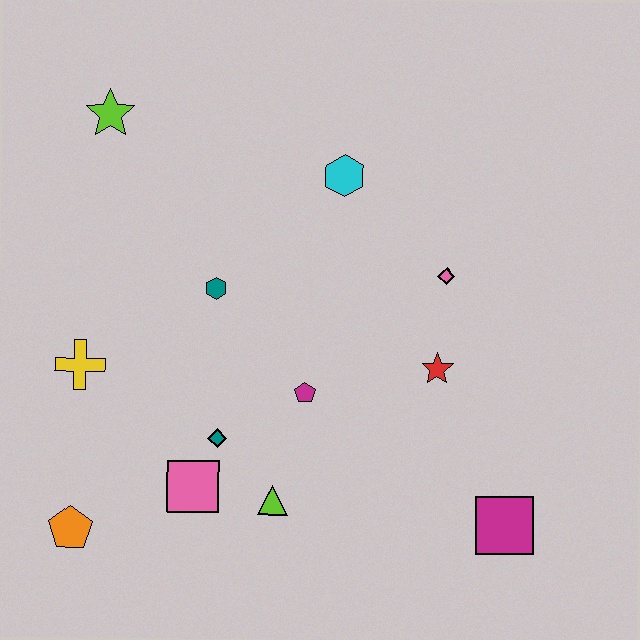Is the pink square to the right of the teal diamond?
No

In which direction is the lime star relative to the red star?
The lime star is to the left of the red star.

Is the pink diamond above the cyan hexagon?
No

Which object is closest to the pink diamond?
The red star is closest to the pink diamond.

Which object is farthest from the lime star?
The magenta square is farthest from the lime star.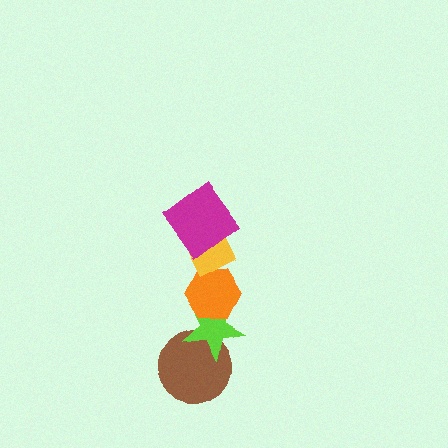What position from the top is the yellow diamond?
The yellow diamond is 2nd from the top.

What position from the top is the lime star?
The lime star is 4th from the top.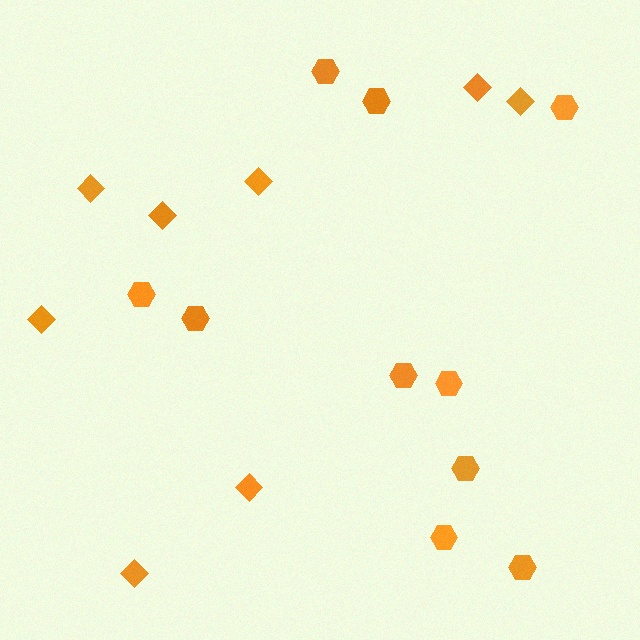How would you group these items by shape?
There are 2 groups: one group of hexagons (10) and one group of diamonds (8).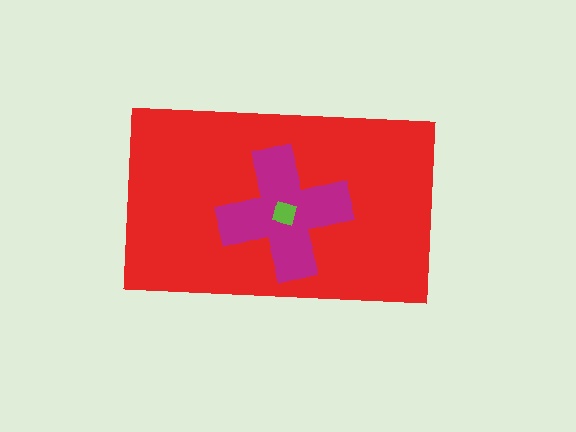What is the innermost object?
The lime diamond.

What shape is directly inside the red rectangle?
The magenta cross.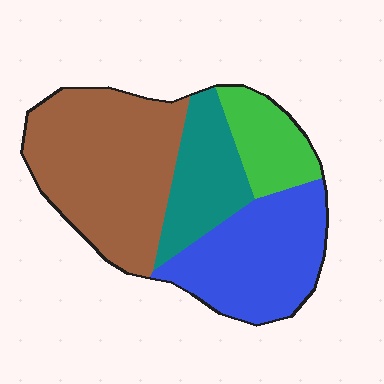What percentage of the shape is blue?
Blue takes up between a sixth and a third of the shape.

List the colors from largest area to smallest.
From largest to smallest: brown, blue, teal, green.